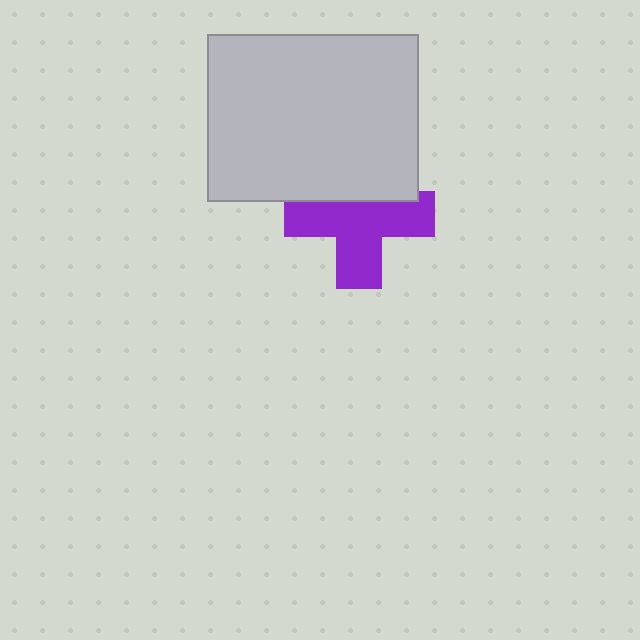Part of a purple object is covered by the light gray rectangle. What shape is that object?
It is a cross.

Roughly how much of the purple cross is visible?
Most of it is visible (roughly 68%).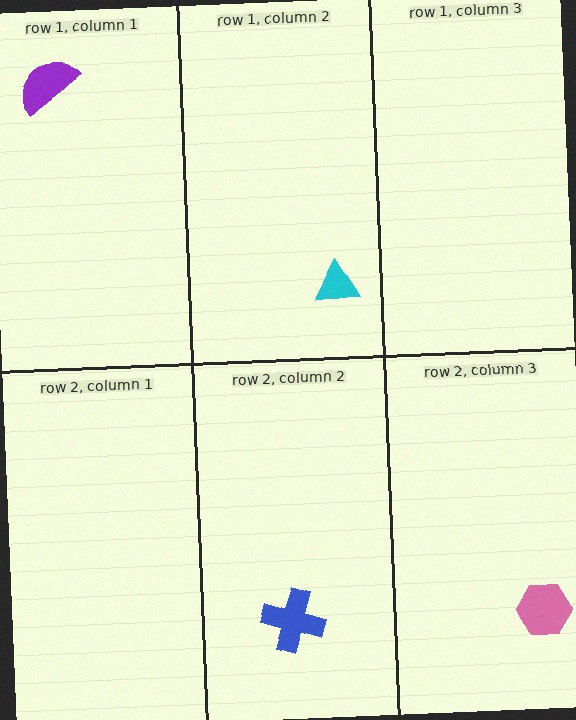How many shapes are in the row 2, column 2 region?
1.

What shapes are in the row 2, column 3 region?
The pink hexagon.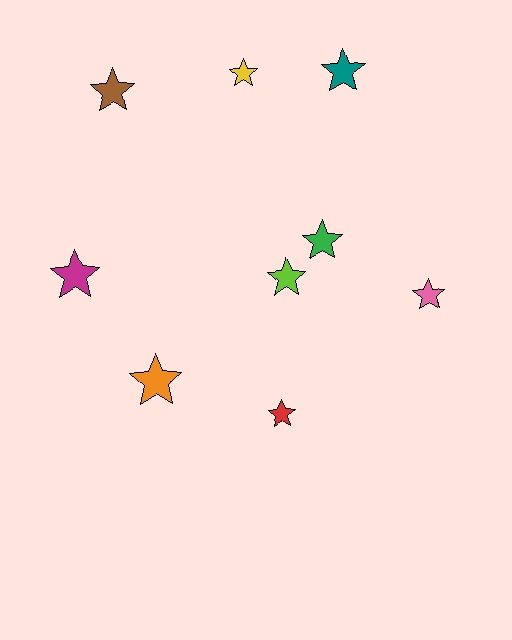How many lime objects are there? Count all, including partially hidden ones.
There is 1 lime object.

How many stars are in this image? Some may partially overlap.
There are 9 stars.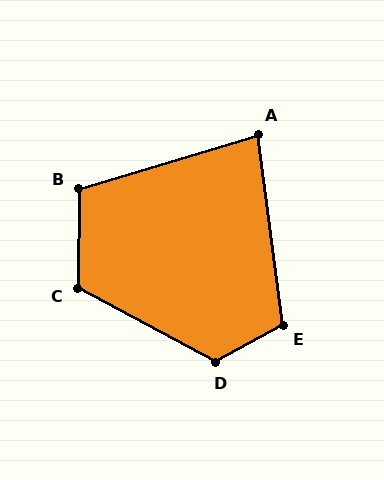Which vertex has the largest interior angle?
D, at approximately 123 degrees.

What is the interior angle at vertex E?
Approximately 112 degrees (obtuse).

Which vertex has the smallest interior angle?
A, at approximately 81 degrees.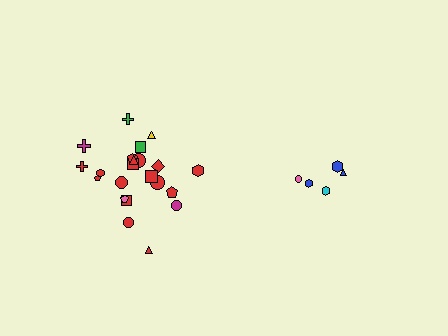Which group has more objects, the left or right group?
The left group.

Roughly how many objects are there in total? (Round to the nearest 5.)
Roughly 25 objects in total.